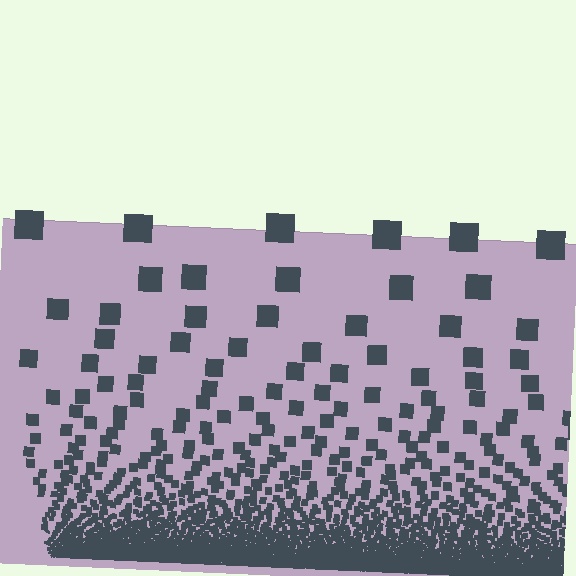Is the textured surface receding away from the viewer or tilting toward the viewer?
The surface appears to tilt toward the viewer. Texture elements get larger and sparser toward the top.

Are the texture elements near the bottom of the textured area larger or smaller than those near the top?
Smaller. The gradient is inverted — elements near the bottom are smaller and denser.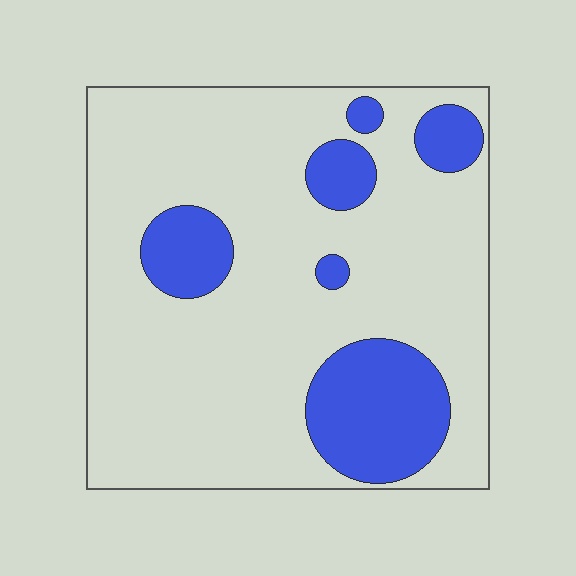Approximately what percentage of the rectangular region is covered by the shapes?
Approximately 20%.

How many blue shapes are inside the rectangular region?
6.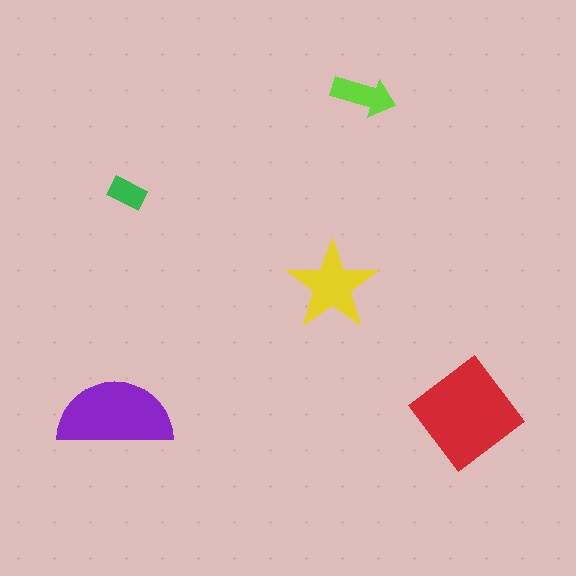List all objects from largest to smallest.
The red diamond, the purple semicircle, the yellow star, the lime arrow, the green rectangle.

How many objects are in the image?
There are 5 objects in the image.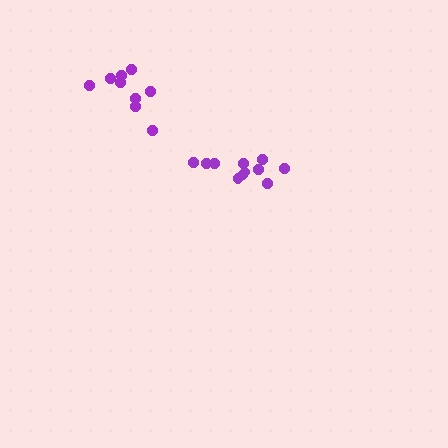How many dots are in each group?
Group 1: 9 dots, Group 2: 11 dots (20 total).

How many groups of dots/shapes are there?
There are 2 groups.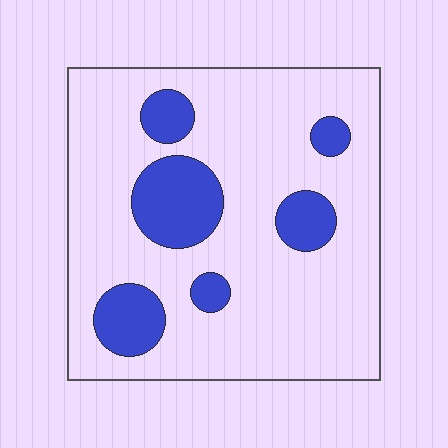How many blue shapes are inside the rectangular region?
6.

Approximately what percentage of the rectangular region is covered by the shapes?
Approximately 20%.